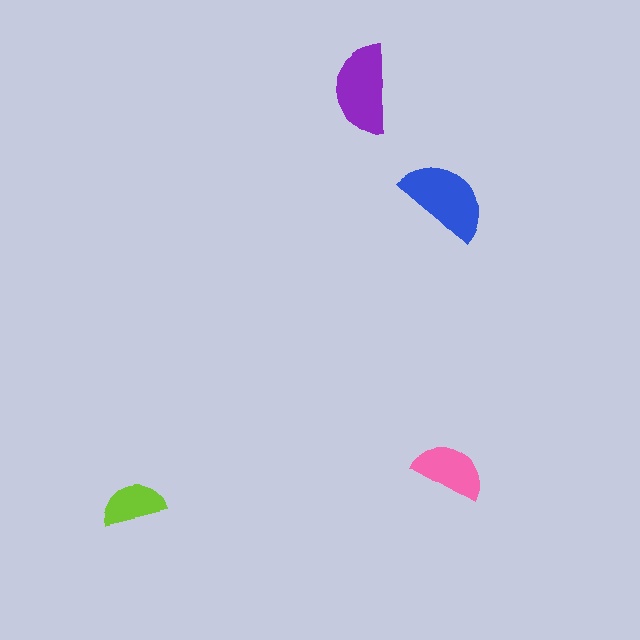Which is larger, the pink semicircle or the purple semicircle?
The purple one.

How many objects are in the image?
There are 4 objects in the image.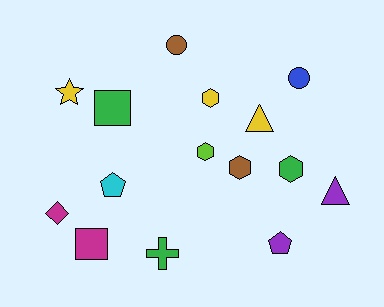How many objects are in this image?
There are 15 objects.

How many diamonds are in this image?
There is 1 diamond.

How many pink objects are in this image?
There are no pink objects.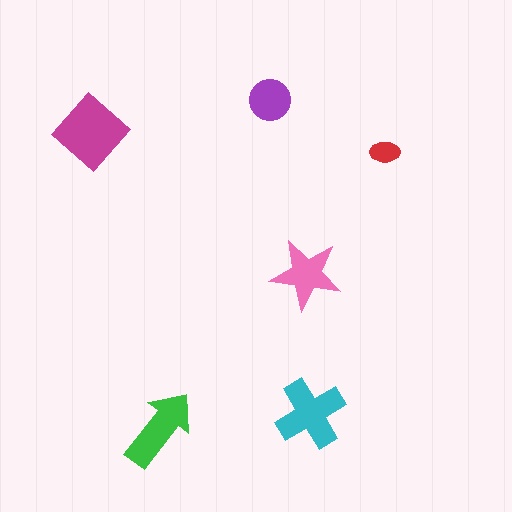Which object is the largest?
The magenta diamond.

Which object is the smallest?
The red ellipse.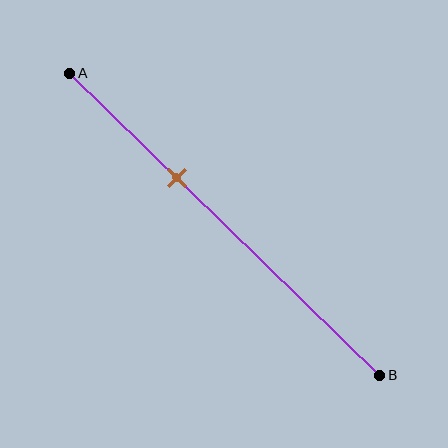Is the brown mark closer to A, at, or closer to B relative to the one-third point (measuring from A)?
The brown mark is approximately at the one-third point of segment AB.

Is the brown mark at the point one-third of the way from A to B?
Yes, the mark is approximately at the one-third point.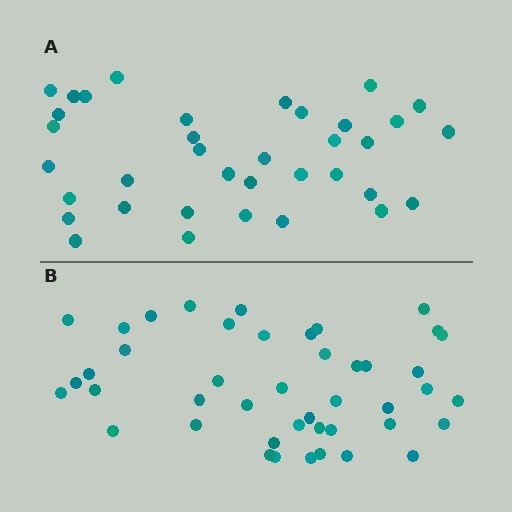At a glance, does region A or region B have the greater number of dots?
Region B (the bottom region) has more dots.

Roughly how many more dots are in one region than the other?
Region B has roughly 8 or so more dots than region A.